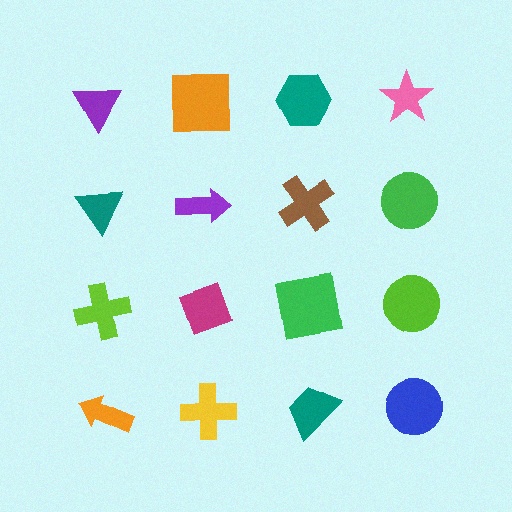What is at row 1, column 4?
A pink star.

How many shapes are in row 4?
4 shapes.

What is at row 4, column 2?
A yellow cross.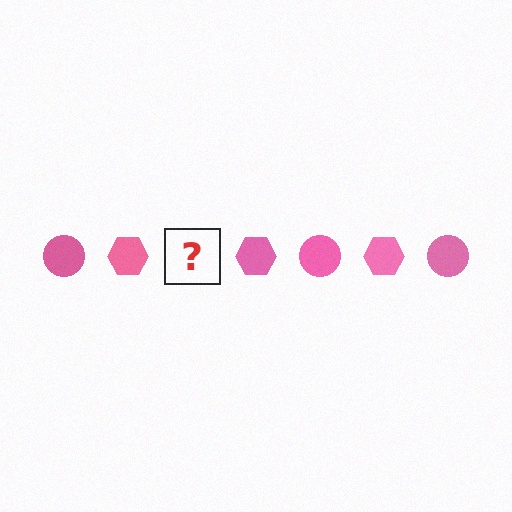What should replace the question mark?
The question mark should be replaced with a pink circle.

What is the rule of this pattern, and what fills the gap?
The rule is that the pattern cycles through circle, hexagon shapes in pink. The gap should be filled with a pink circle.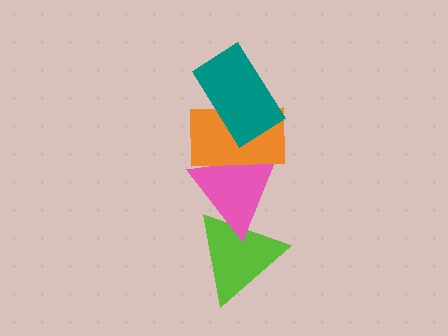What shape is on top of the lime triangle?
The pink triangle is on top of the lime triangle.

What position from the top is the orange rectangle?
The orange rectangle is 2nd from the top.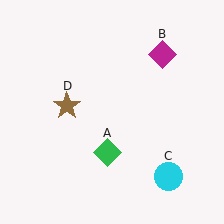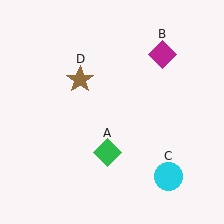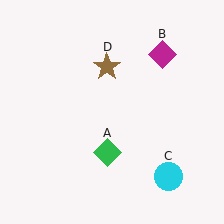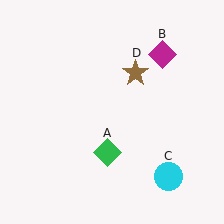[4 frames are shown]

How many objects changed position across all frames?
1 object changed position: brown star (object D).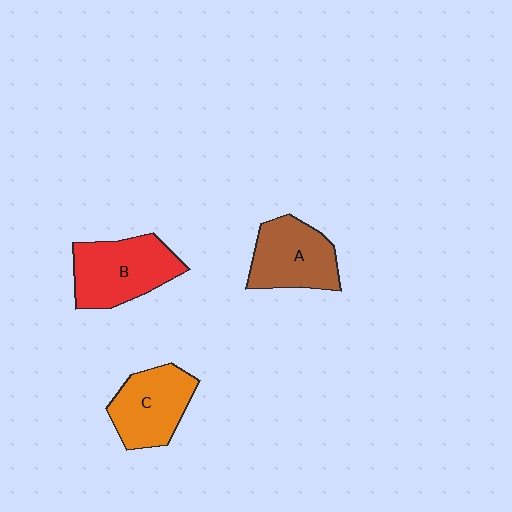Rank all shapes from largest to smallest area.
From largest to smallest: B (red), A (brown), C (orange).